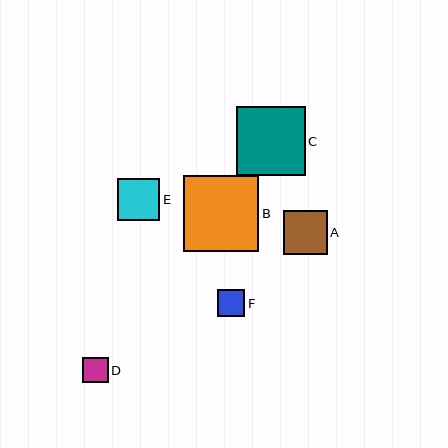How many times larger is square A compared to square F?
Square A is approximately 1.6 times the size of square F.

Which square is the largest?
Square B is the largest with a size of approximately 76 pixels.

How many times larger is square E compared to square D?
Square E is approximately 1.6 times the size of square D.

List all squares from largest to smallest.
From largest to smallest: B, C, A, E, F, D.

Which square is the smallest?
Square D is the smallest with a size of approximately 26 pixels.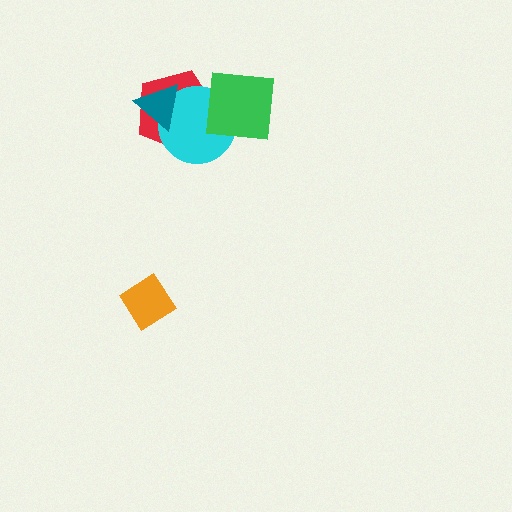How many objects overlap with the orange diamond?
0 objects overlap with the orange diamond.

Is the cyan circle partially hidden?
Yes, it is partially covered by another shape.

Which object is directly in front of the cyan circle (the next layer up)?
The teal triangle is directly in front of the cyan circle.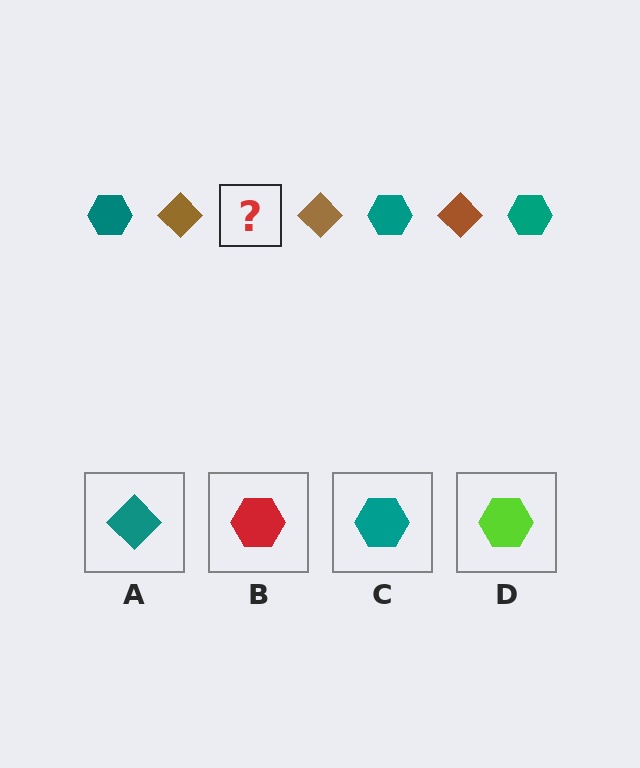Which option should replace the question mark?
Option C.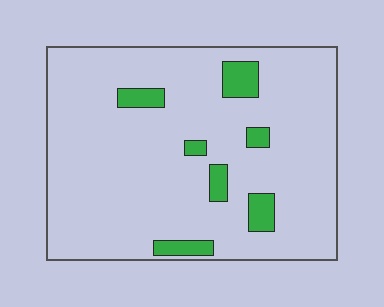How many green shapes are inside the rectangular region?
7.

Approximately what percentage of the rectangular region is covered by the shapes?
Approximately 10%.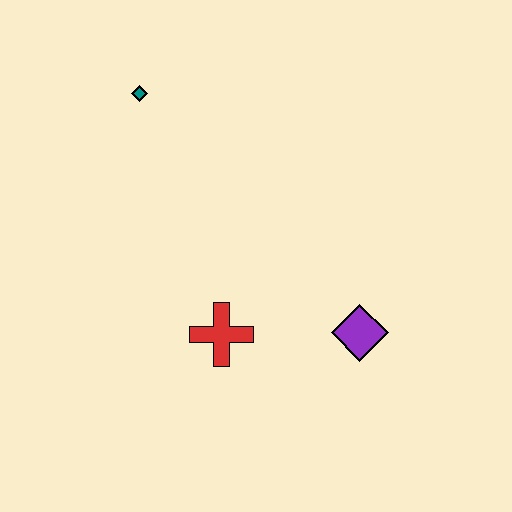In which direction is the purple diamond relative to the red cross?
The purple diamond is to the right of the red cross.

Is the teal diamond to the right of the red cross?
No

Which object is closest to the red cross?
The purple diamond is closest to the red cross.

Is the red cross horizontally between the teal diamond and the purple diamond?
Yes